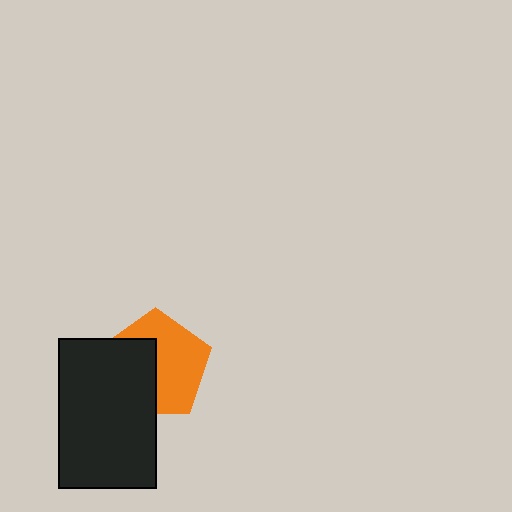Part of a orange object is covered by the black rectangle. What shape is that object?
It is a pentagon.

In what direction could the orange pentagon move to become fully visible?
The orange pentagon could move right. That would shift it out from behind the black rectangle entirely.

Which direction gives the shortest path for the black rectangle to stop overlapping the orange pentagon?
Moving left gives the shortest separation.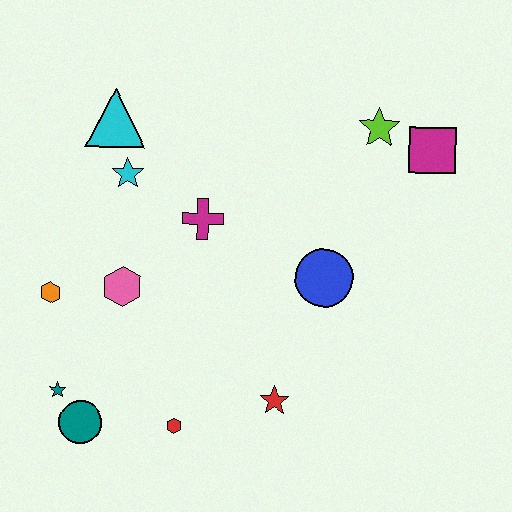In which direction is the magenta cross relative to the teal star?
The magenta cross is above the teal star.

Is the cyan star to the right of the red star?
No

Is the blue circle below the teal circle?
No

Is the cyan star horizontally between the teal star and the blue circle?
Yes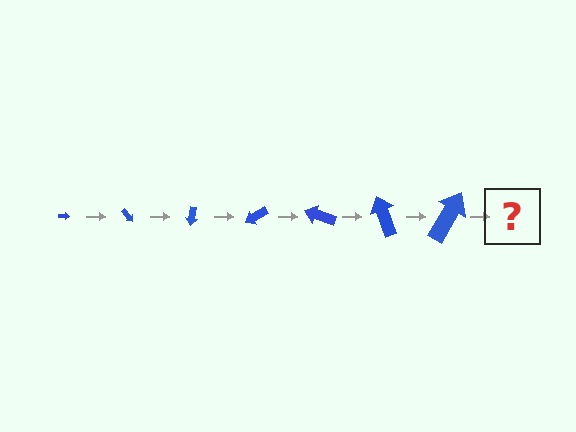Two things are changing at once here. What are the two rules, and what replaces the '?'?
The two rules are that the arrow grows larger each step and it rotates 50 degrees each step. The '?' should be an arrow, larger than the previous one and rotated 350 degrees from the start.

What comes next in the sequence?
The next element should be an arrow, larger than the previous one and rotated 350 degrees from the start.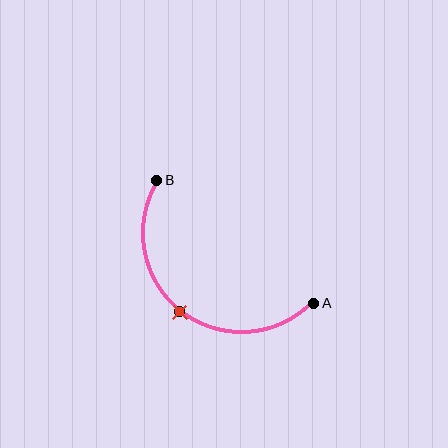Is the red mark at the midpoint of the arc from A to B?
Yes. The red mark lies on the arc at equal arc-length from both A and B — it is the arc midpoint.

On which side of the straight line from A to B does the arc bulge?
The arc bulges below and to the left of the straight line connecting A and B.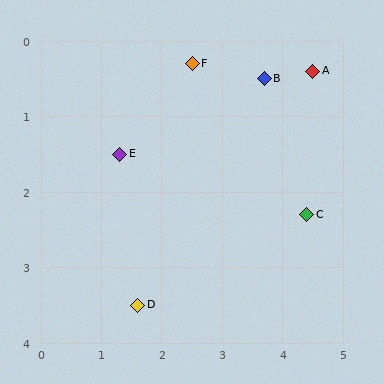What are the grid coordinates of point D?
Point D is at approximately (1.6, 3.5).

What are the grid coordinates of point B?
Point B is at approximately (3.7, 0.5).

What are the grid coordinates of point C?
Point C is at approximately (4.4, 2.3).